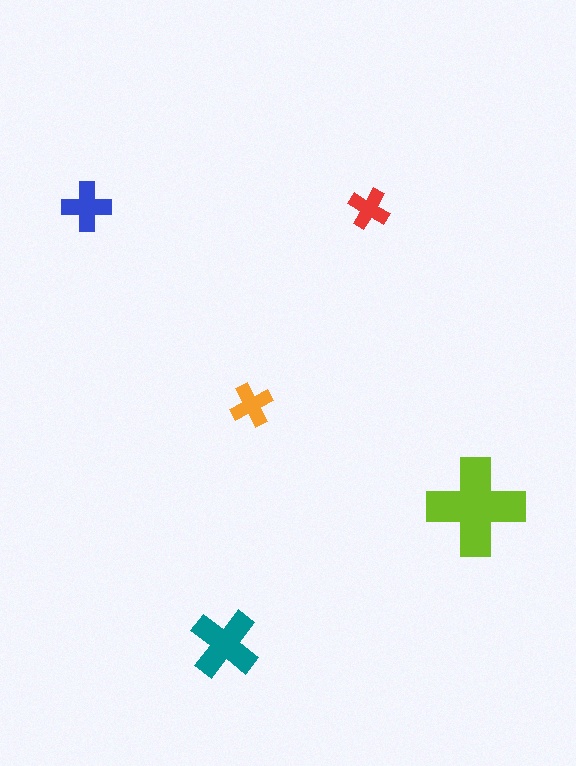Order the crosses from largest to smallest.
the lime one, the teal one, the blue one, the orange one, the red one.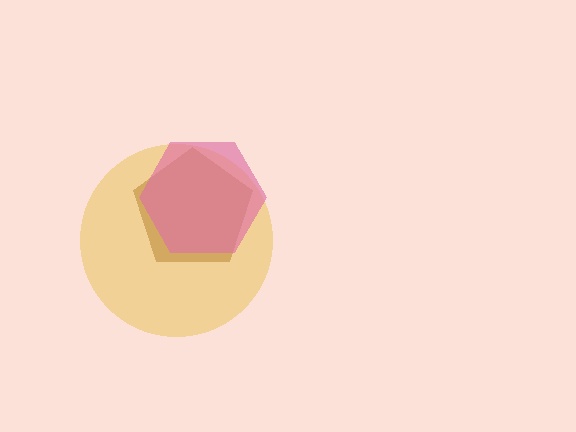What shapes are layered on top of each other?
The layered shapes are: a brown pentagon, a yellow circle, a pink hexagon.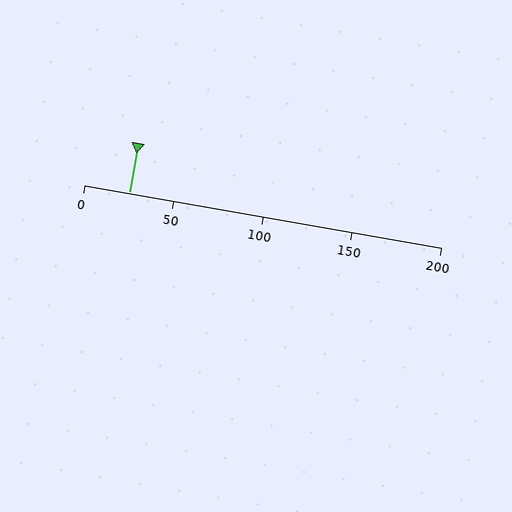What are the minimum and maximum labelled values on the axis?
The axis runs from 0 to 200.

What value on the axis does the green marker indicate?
The marker indicates approximately 25.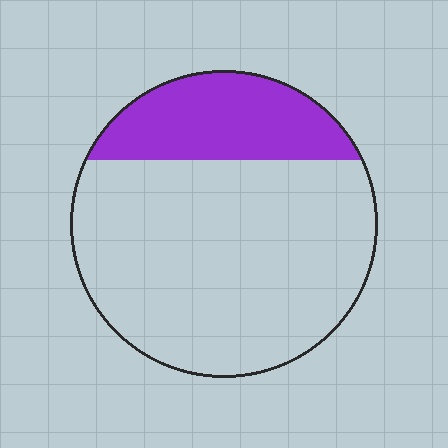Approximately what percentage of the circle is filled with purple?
Approximately 25%.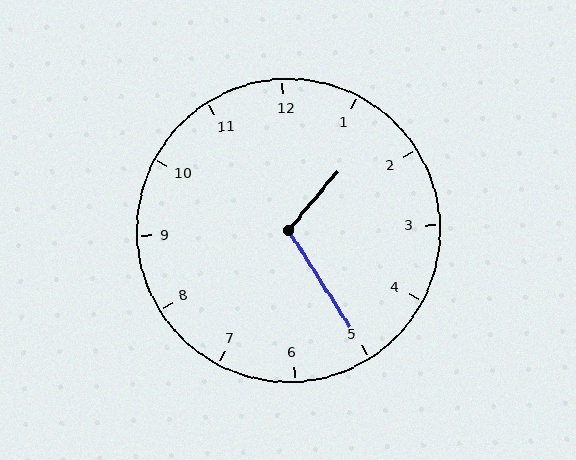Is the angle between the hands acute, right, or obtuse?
It is obtuse.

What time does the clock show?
1:25.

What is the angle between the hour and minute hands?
Approximately 108 degrees.